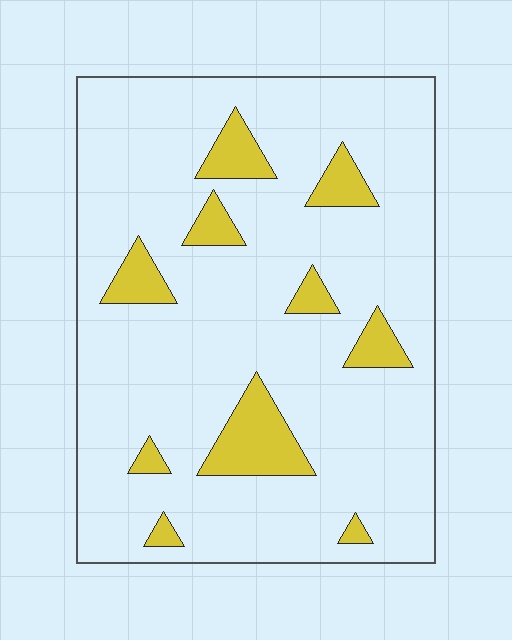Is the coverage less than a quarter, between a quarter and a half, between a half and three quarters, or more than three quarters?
Less than a quarter.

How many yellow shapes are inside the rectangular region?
10.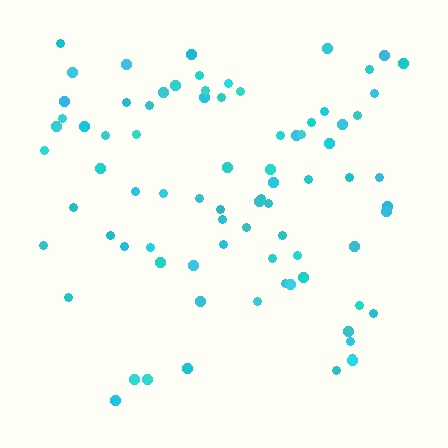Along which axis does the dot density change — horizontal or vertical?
Vertical.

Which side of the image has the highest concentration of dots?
The top.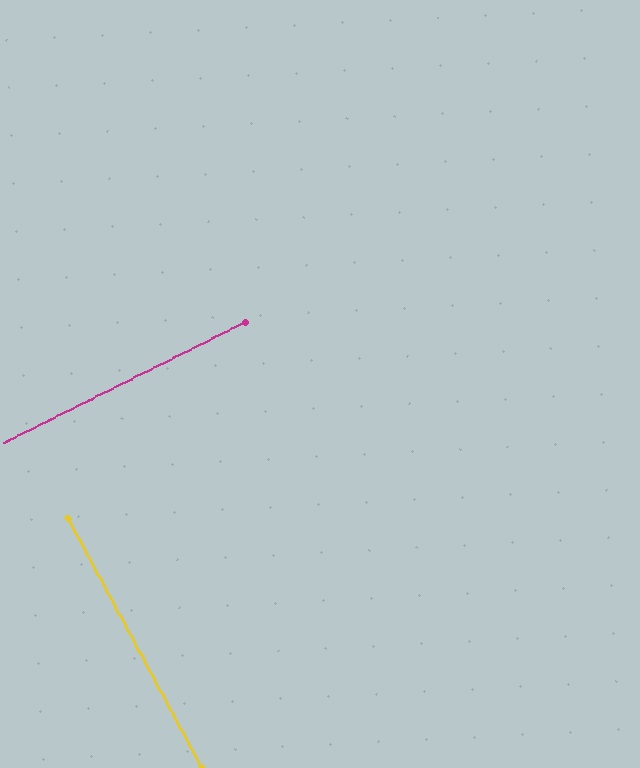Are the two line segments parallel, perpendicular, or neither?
Perpendicular — they meet at approximately 89°.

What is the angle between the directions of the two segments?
Approximately 89 degrees.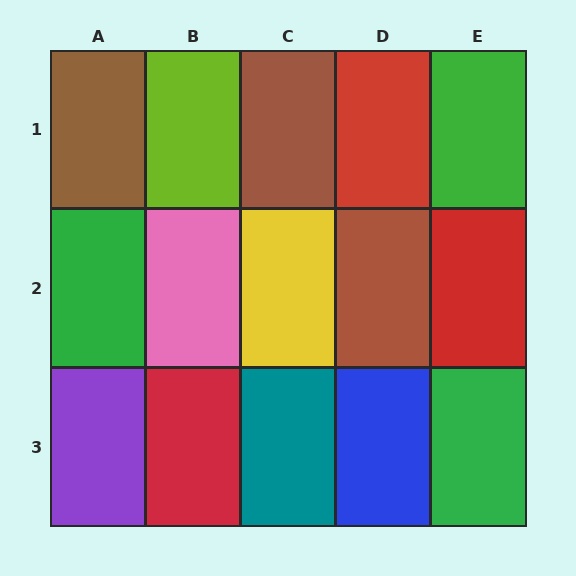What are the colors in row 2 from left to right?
Green, pink, yellow, brown, red.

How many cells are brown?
3 cells are brown.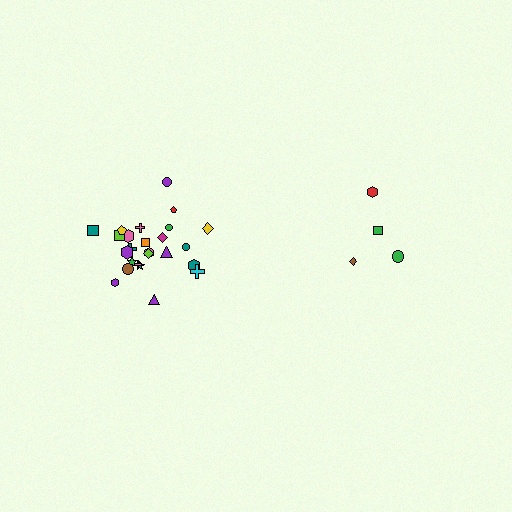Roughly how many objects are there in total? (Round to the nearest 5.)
Roughly 30 objects in total.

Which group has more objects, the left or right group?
The left group.